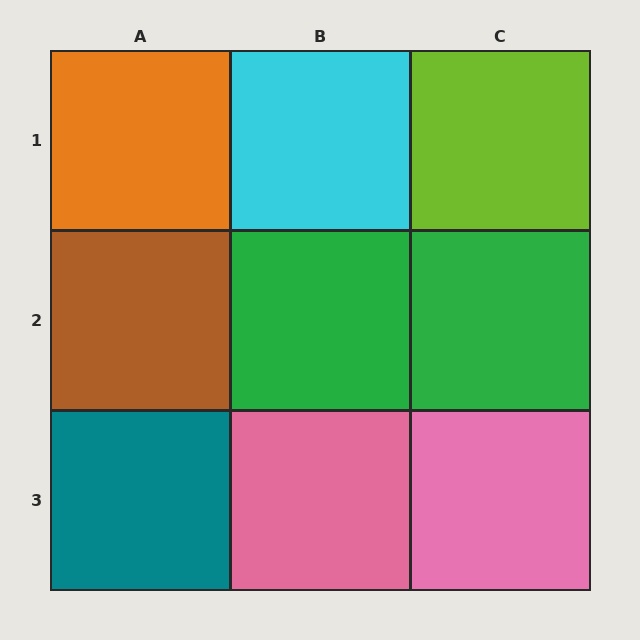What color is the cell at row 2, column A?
Brown.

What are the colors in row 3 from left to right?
Teal, pink, pink.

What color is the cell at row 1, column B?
Cyan.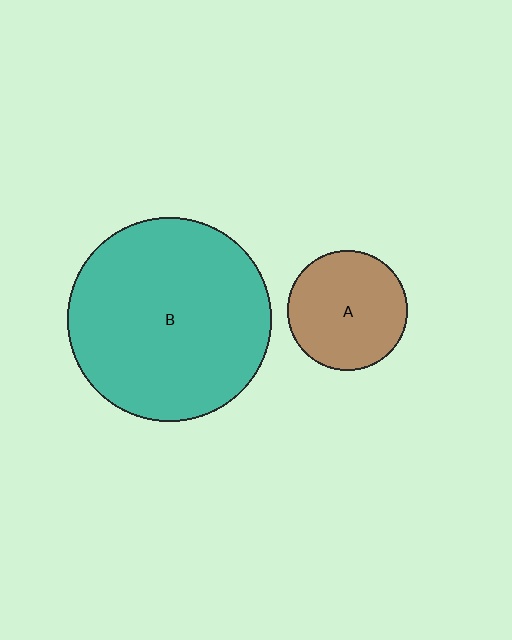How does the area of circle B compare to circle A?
Approximately 2.9 times.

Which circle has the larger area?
Circle B (teal).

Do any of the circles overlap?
No, none of the circles overlap.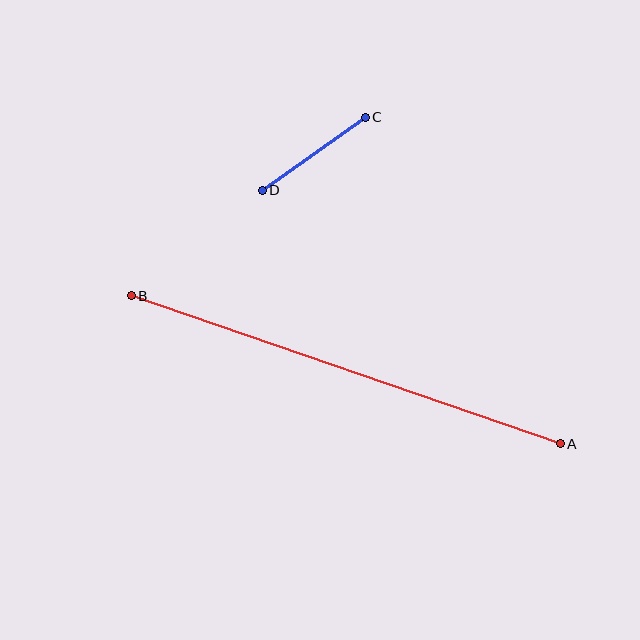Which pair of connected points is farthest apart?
Points A and B are farthest apart.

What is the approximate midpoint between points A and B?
The midpoint is at approximately (346, 370) pixels.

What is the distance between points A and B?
The distance is approximately 454 pixels.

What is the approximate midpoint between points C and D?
The midpoint is at approximately (314, 154) pixels.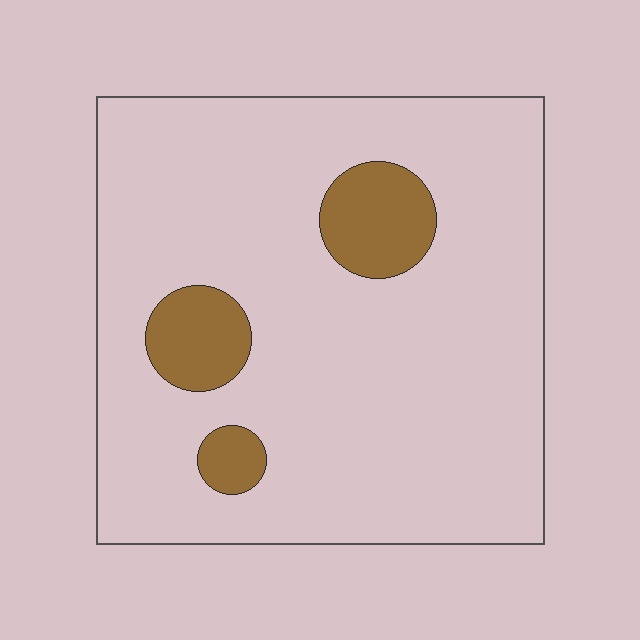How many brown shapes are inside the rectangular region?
3.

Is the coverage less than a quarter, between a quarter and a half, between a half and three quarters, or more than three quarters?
Less than a quarter.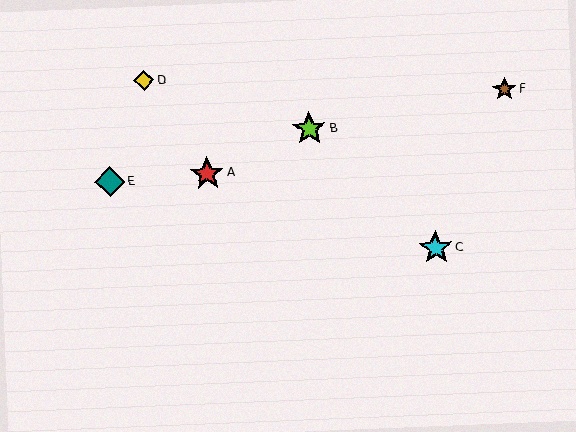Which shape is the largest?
The lime star (labeled B) is the largest.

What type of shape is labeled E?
Shape E is a teal diamond.